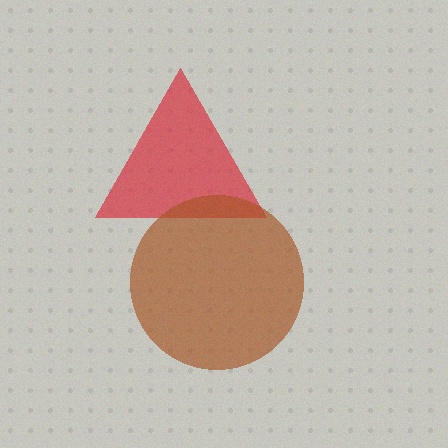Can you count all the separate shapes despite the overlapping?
Yes, there are 2 separate shapes.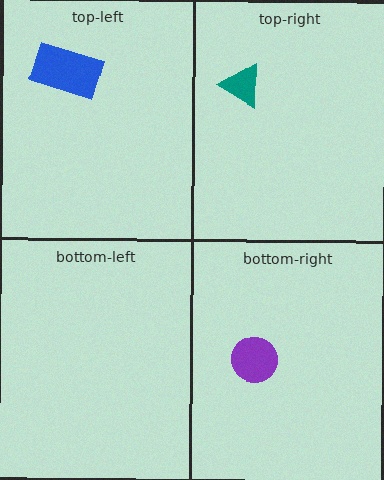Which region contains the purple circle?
The bottom-right region.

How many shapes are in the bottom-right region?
1.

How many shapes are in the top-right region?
1.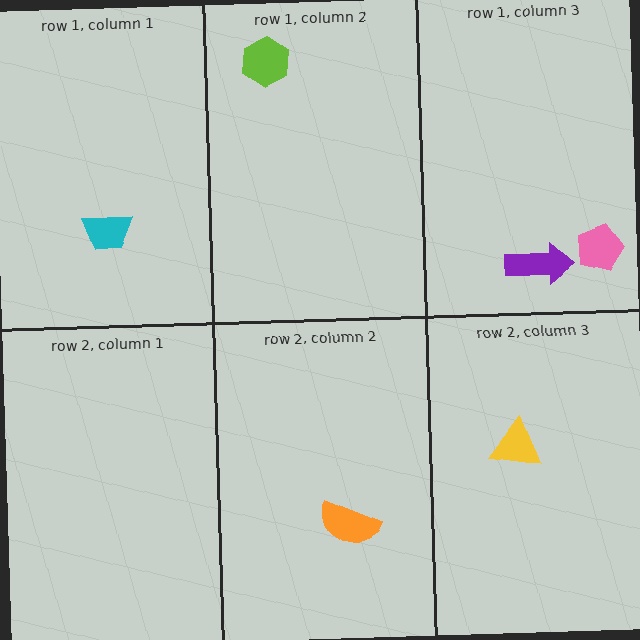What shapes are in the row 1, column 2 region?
The lime hexagon.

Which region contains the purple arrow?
The row 1, column 3 region.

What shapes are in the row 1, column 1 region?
The cyan trapezoid.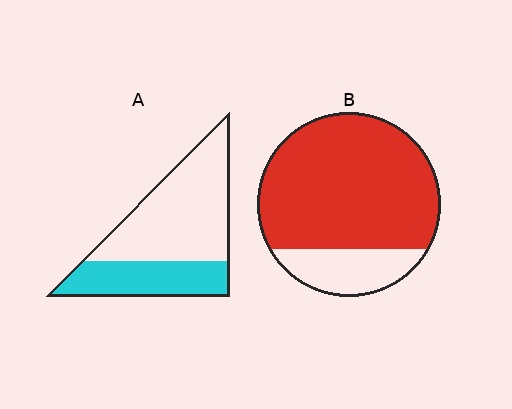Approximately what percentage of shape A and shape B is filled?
A is approximately 35% and B is approximately 80%.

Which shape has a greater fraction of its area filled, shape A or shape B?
Shape B.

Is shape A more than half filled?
No.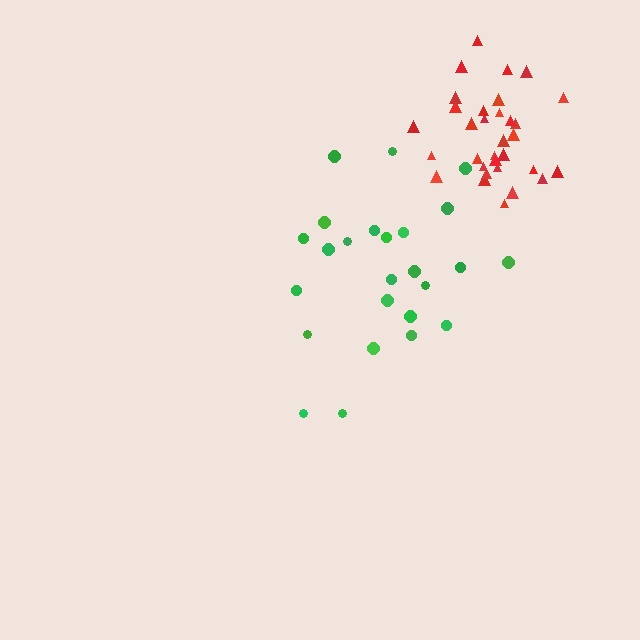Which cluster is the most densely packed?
Red.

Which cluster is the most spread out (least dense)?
Green.